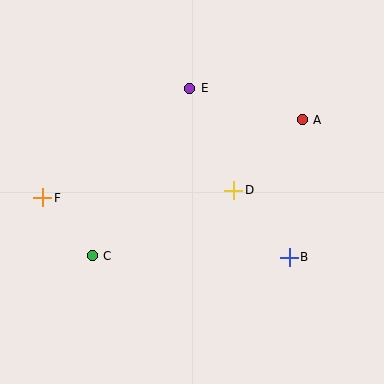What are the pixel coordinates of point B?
Point B is at (289, 257).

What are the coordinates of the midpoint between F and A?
The midpoint between F and A is at (172, 159).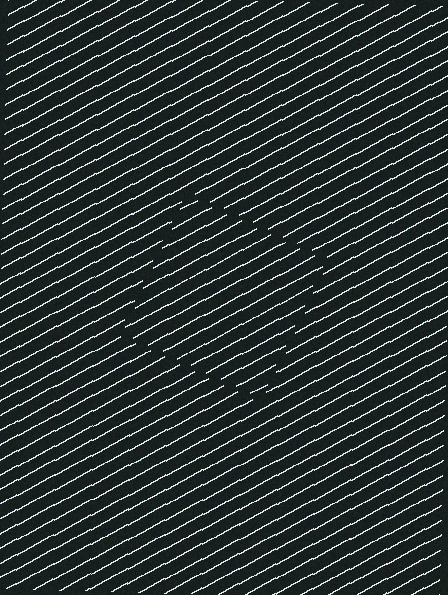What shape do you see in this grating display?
An illusory square. The interior of the shape contains the same grating, shifted by half a period — the contour is defined by the phase discontinuity where line-ends from the inner and outer gratings abut.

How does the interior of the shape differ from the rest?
The interior of the shape contains the same grating, shifted by half a period — the contour is defined by the phase discontinuity where line-ends from the inner and outer gratings abut.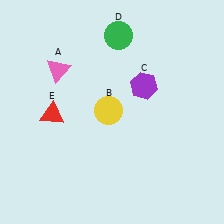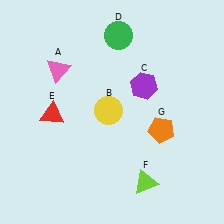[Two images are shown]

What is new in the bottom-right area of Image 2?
A lime triangle (F) was added in the bottom-right area of Image 2.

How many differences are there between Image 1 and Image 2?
There are 2 differences between the two images.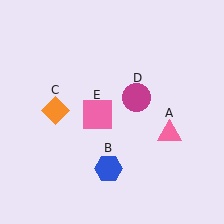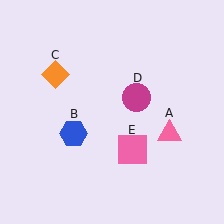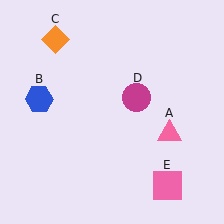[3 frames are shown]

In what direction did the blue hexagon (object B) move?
The blue hexagon (object B) moved up and to the left.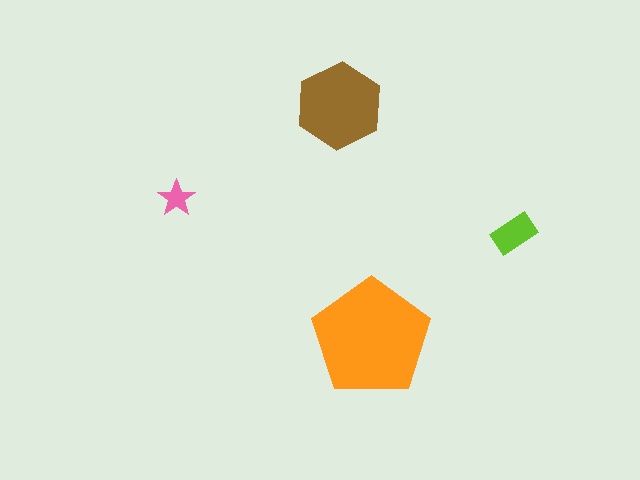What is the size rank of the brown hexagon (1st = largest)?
2nd.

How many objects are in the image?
There are 4 objects in the image.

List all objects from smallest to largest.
The pink star, the lime rectangle, the brown hexagon, the orange pentagon.